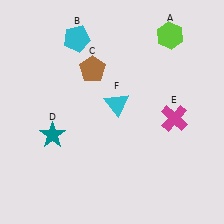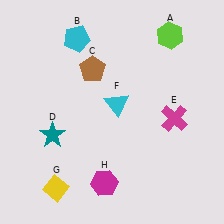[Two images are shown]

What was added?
A yellow diamond (G), a magenta hexagon (H) were added in Image 2.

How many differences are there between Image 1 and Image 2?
There are 2 differences between the two images.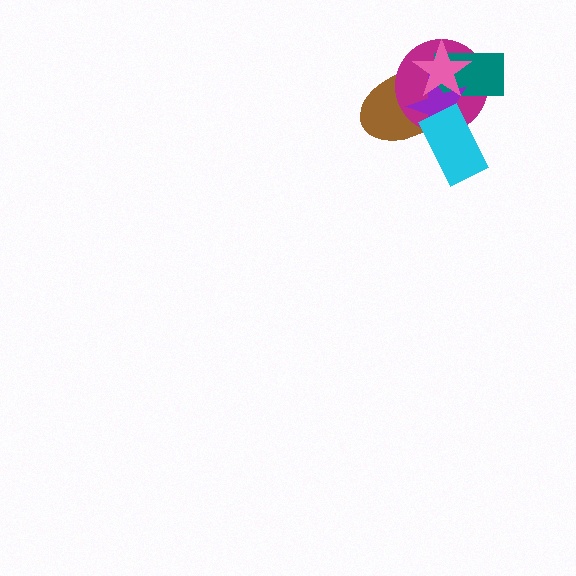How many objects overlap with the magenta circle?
5 objects overlap with the magenta circle.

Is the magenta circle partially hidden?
Yes, it is partially covered by another shape.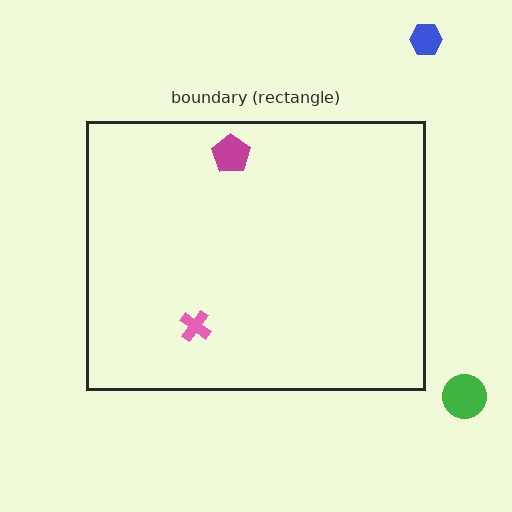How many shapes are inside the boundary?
2 inside, 2 outside.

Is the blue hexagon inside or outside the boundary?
Outside.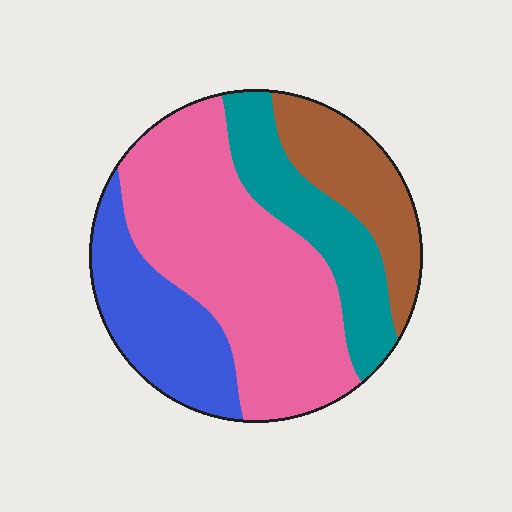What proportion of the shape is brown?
Brown covers around 15% of the shape.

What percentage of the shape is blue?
Blue takes up about one fifth (1/5) of the shape.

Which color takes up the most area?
Pink, at roughly 45%.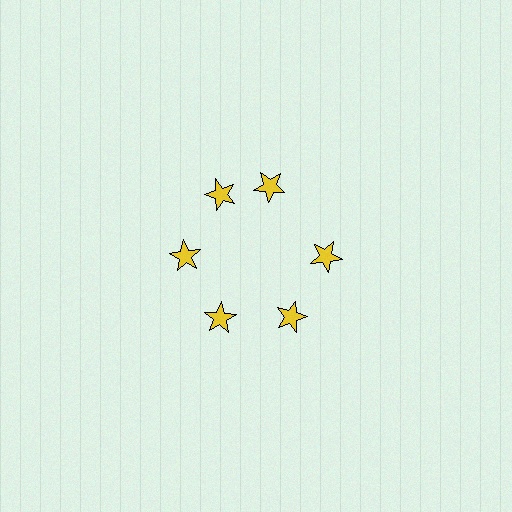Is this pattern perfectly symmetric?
No. The 6 yellow stars are arranged in a ring, but one element near the 1 o'clock position is rotated out of alignment along the ring, breaking the 6-fold rotational symmetry.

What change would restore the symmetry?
The symmetry would be restored by rotating it back into even spacing with its neighbors so that all 6 stars sit at equal angles and equal distance from the center.